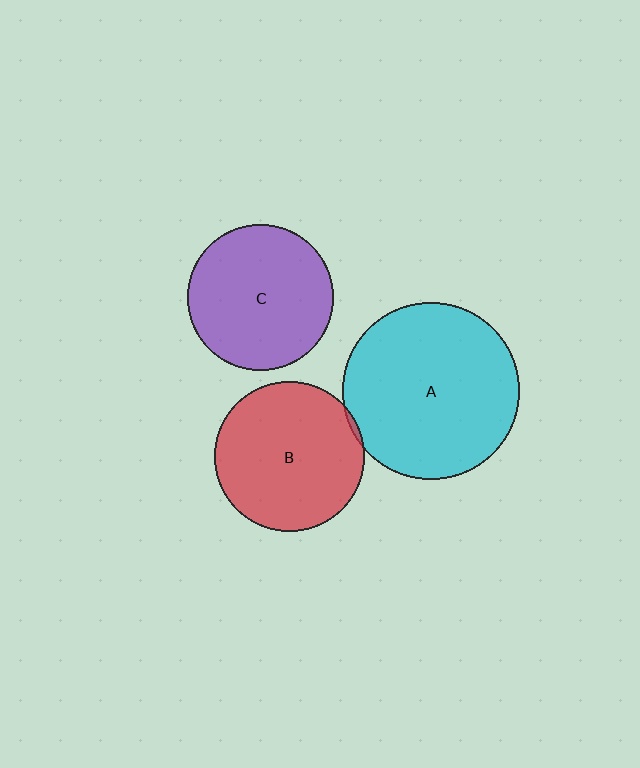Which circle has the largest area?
Circle A (cyan).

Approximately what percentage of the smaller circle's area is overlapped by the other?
Approximately 5%.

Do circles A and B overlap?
Yes.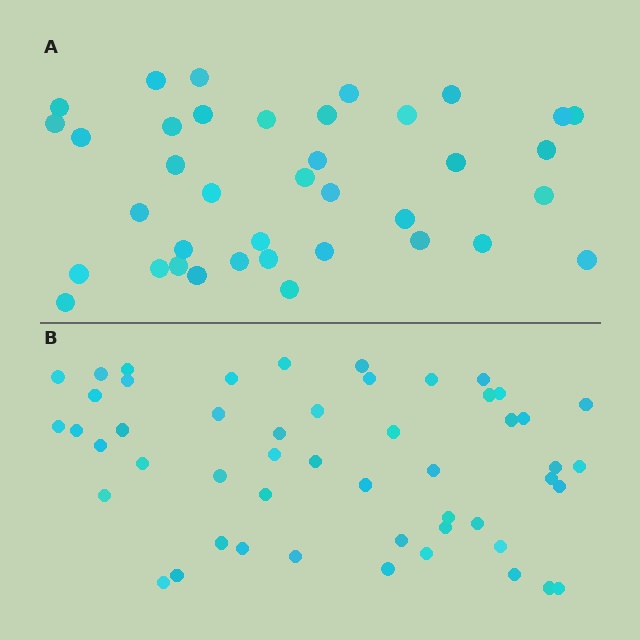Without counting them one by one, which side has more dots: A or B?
Region B (the bottom region) has more dots.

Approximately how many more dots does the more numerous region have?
Region B has approximately 15 more dots than region A.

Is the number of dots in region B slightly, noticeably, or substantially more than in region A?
Region B has noticeably more, but not dramatically so. The ratio is roughly 1.3 to 1.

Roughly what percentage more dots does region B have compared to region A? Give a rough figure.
About 35% more.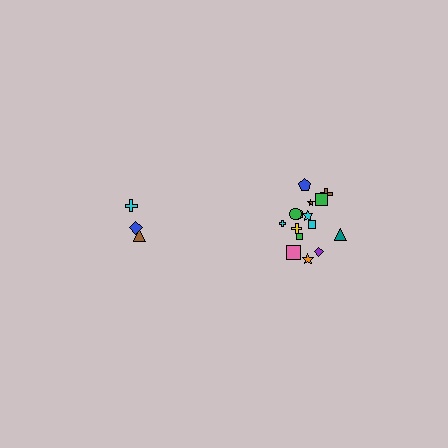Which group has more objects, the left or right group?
The right group.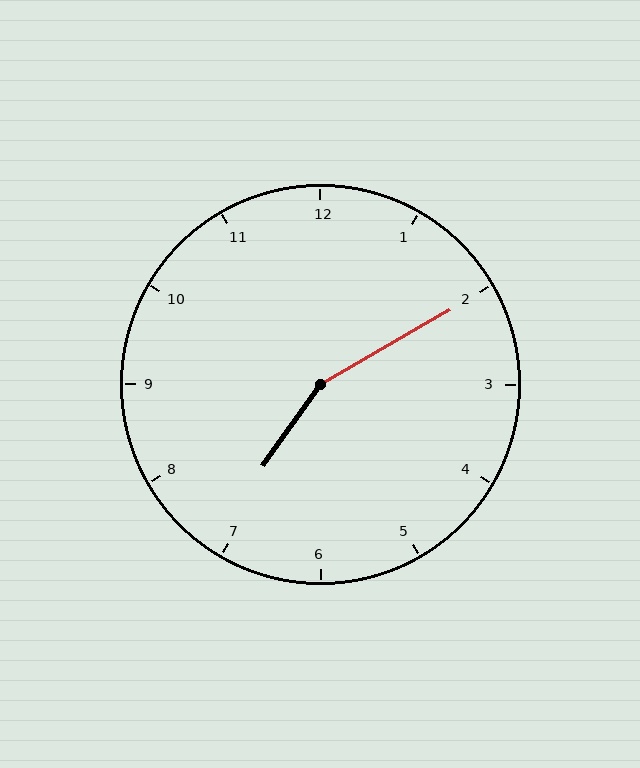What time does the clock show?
7:10.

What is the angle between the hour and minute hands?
Approximately 155 degrees.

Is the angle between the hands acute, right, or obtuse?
It is obtuse.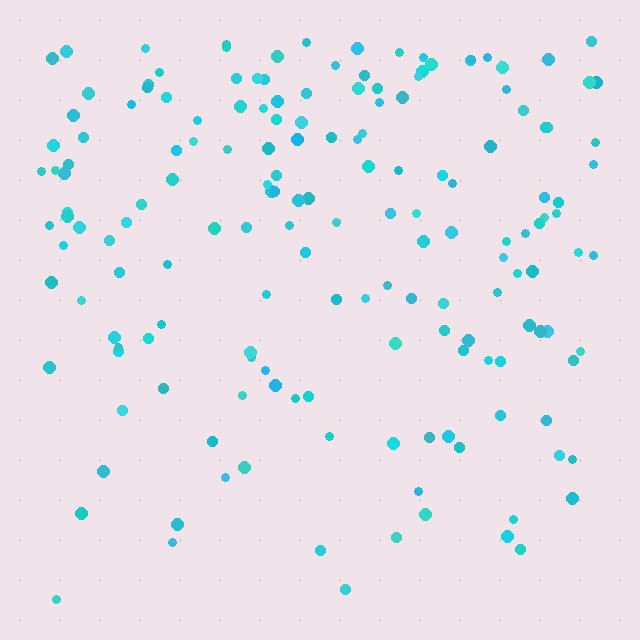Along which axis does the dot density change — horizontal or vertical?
Vertical.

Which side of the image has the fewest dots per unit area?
The bottom.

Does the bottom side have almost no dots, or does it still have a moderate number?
Still a moderate number, just noticeably fewer than the top.